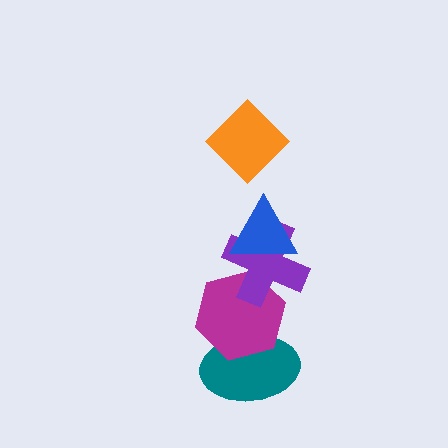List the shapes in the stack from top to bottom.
From top to bottom: the orange diamond, the blue triangle, the purple cross, the magenta hexagon, the teal ellipse.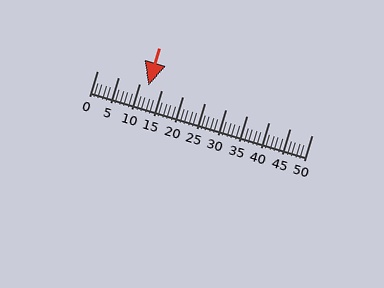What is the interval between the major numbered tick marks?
The major tick marks are spaced 5 units apart.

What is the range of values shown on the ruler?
The ruler shows values from 0 to 50.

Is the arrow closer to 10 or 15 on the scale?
The arrow is closer to 10.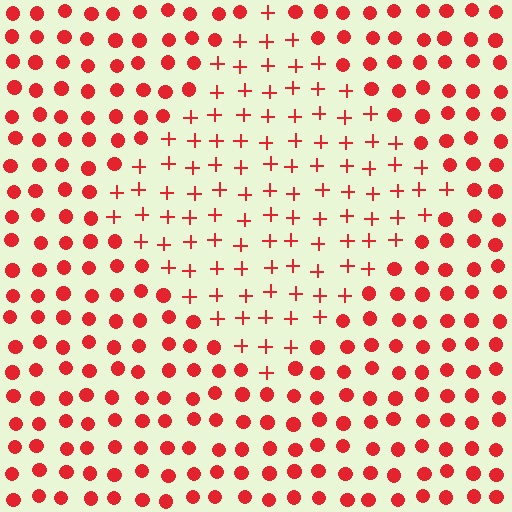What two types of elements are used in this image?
The image uses plus signs inside the diamond region and circles outside it.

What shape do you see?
I see a diamond.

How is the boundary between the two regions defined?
The boundary is defined by a change in element shape: plus signs inside vs. circles outside. All elements share the same color and spacing.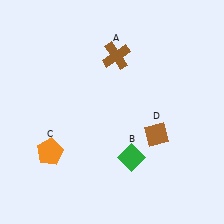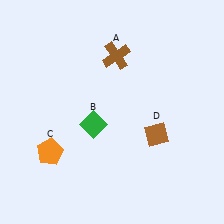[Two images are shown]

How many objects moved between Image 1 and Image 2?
1 object moved between the two images.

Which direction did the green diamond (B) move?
The green diamond (B) moved left.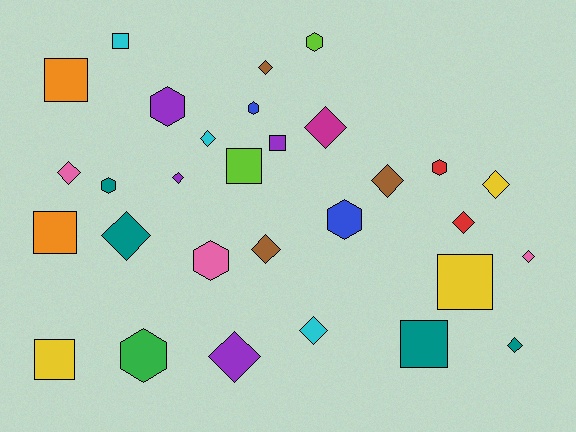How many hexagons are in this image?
There are 8 hexagons.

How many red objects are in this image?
There are 2 red objects.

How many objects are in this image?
There are 30 objects.